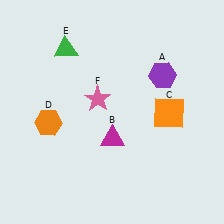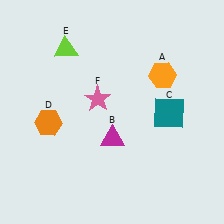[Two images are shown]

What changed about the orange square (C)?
In Image 1, C is orange. In Image 2, it changed to teal.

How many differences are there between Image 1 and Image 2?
There are 3 differences between the two images.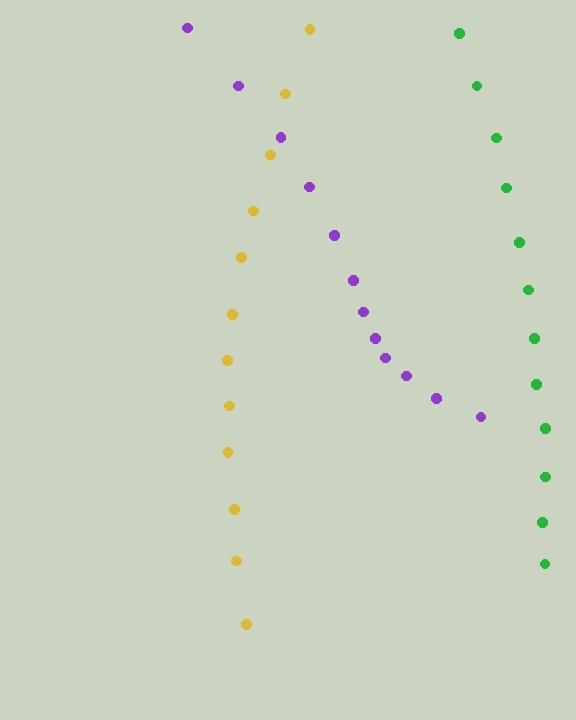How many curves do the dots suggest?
There are 3 distinct paths.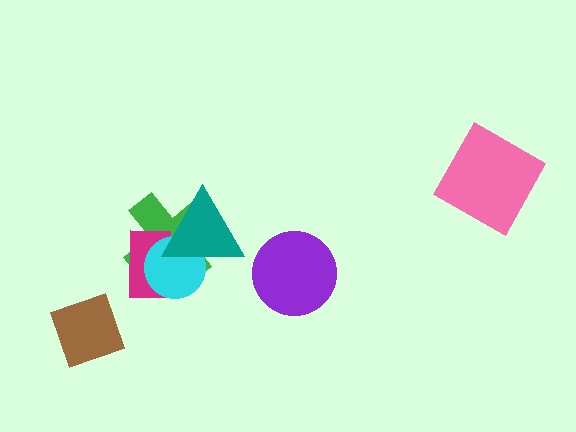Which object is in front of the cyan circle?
The teal triangle is in front of the cyan circle.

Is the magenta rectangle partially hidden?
Yes, it is partially covered by another shape.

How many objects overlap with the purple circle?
0 objects overlap with the purple circle.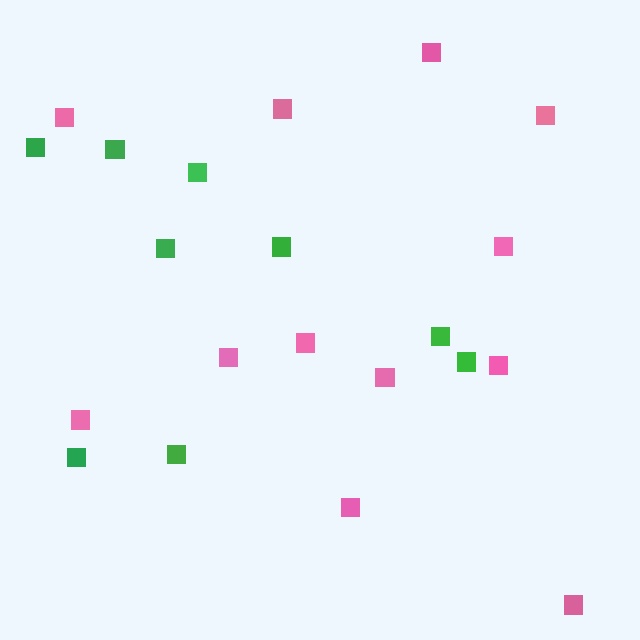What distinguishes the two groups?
There are 2 groups: one group of pink squares (12) and one group of green squares (9).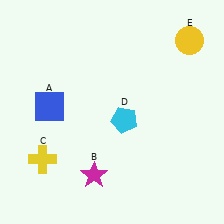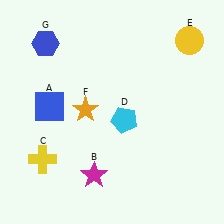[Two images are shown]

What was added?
An orange star (F), a blue hexagon (G) were added in Image 2.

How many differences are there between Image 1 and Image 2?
There are 2 differences between the two images.